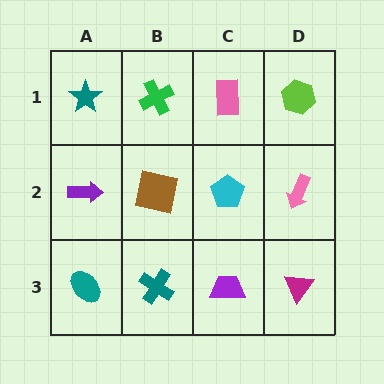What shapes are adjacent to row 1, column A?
A purple arrow (row 2, column A), a green cross (row 1, column B).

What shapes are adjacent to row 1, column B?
A brown square (row 2, column B), a teal star (row 1, column A), a pink rectangle (row 1, column C).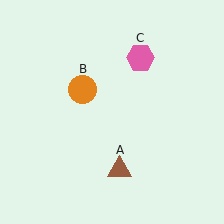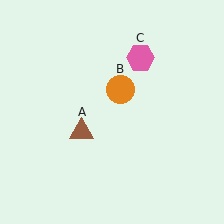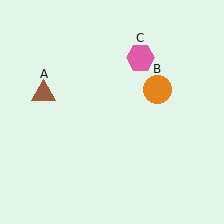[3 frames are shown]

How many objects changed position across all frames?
2 objects changed position: brown triangle (object A), orange circle (object B).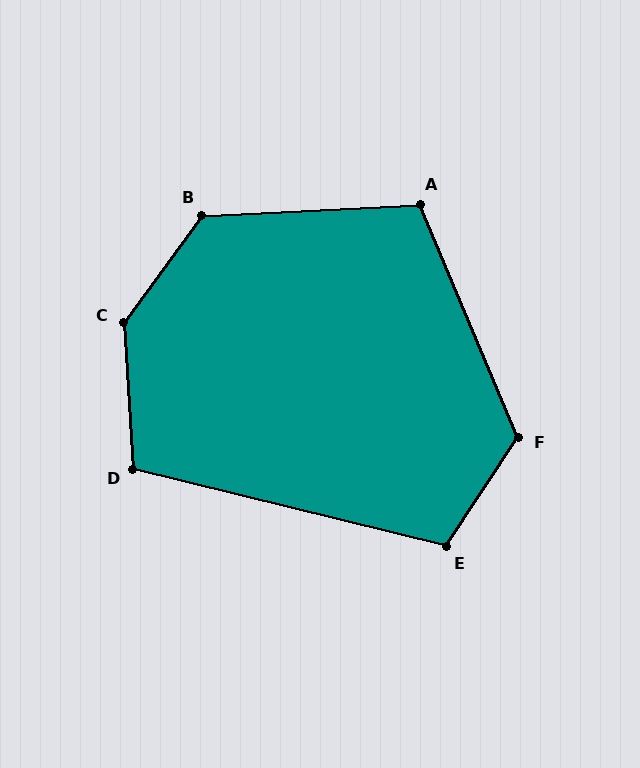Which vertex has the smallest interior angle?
D, at approximately 107 degrees.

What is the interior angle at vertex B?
Approximately 129 degrees (obtuse).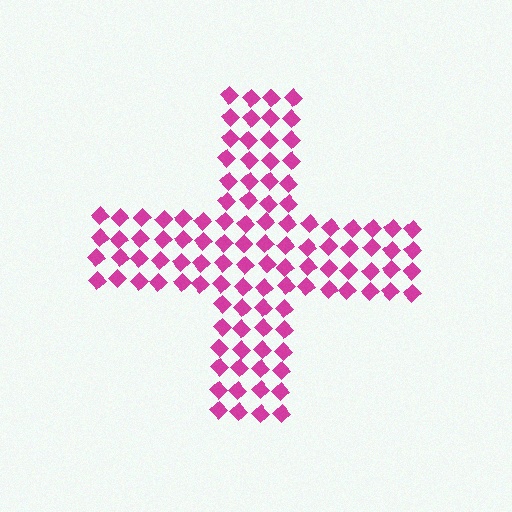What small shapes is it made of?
It is made of small diamonds.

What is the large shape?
The large shape is a cross.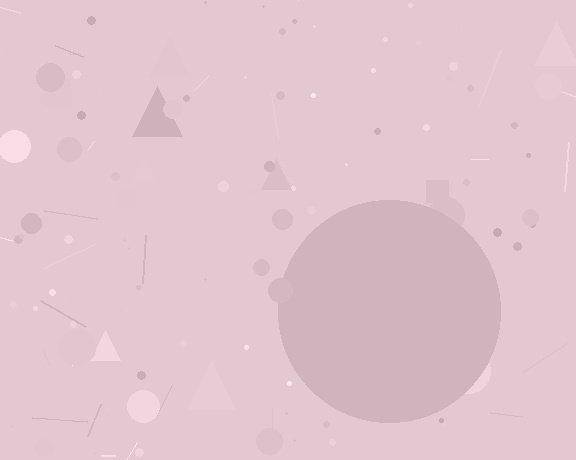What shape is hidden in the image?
A circle is hidden in the image.